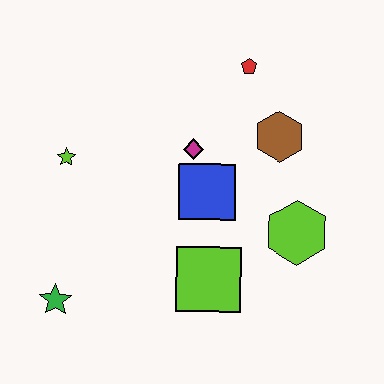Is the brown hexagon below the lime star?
No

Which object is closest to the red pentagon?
The brown hexagon is closest to the red pentagon.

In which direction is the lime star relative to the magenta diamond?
The lime star is to the left of the magenta diamond.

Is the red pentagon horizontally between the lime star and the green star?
No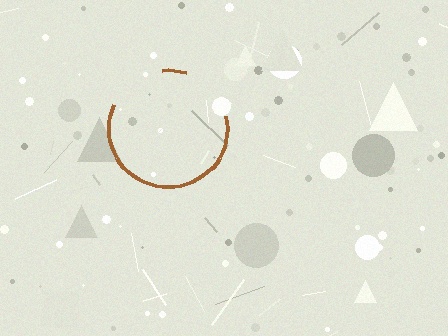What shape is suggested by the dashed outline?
The dashed outline suggests a circle.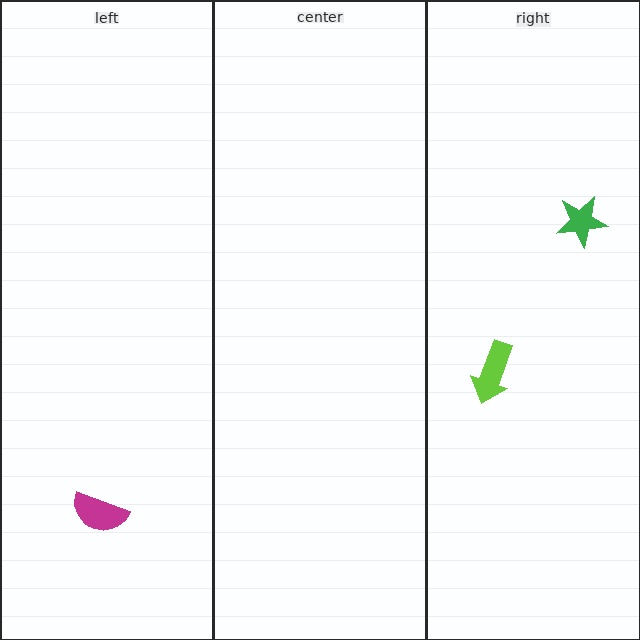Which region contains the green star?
The right region.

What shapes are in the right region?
The green star, the lime arrow.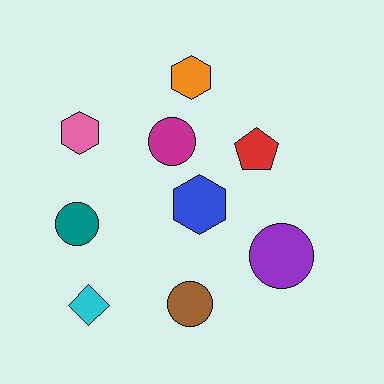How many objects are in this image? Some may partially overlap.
There are 9 objects.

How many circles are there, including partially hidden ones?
There are 4 circles.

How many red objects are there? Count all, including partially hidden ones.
There is 1 red object.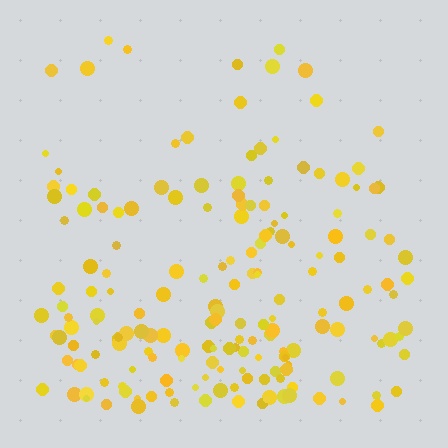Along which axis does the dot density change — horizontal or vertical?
Vertical.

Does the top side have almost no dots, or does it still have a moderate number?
Still a moderate number, just noticeably fewer than the bottom.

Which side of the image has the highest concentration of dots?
The bottom.